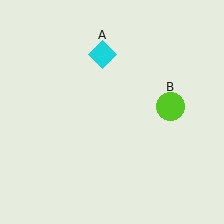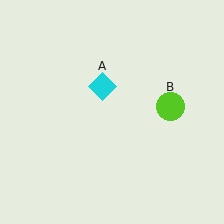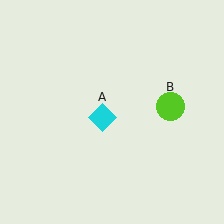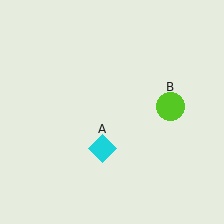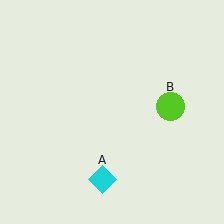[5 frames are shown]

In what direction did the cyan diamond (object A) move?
The cyan diamond (object A) moved down.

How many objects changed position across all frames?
1 object changed position: cyan diamond (object A).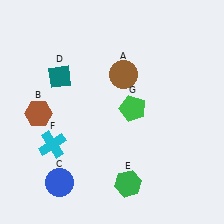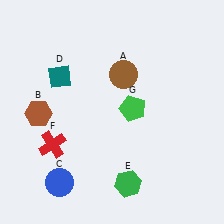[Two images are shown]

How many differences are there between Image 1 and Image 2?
There is 1 difference between the two images.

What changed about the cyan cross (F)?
In Image 1, F is cyan. In Image 2, it changed to red.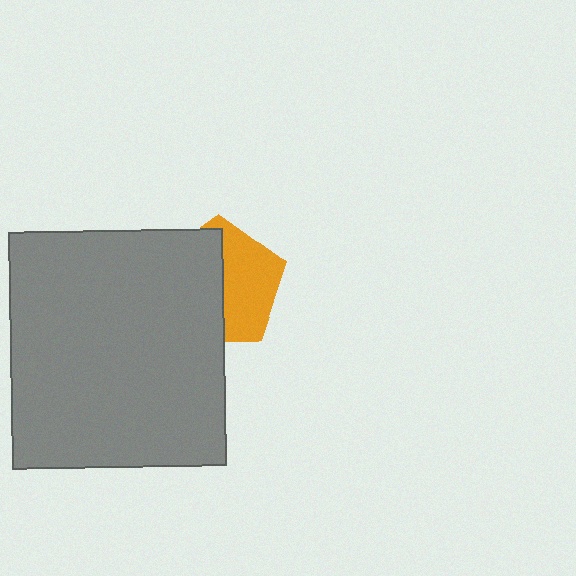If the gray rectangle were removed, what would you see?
You would see the complete orange pentagon.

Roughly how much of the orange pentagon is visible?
About half of it is visible (roughly 47%).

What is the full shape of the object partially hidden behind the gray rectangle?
The partially hidden object is an orange pentagon.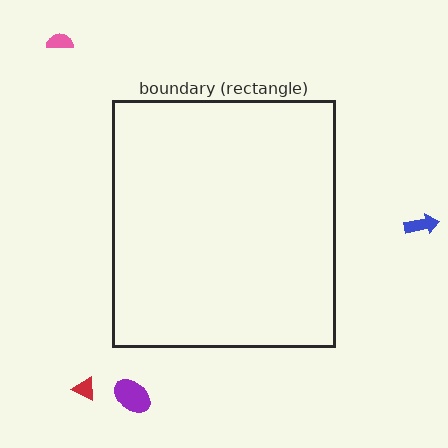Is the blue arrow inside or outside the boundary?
Outside.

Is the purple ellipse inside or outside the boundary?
Outside.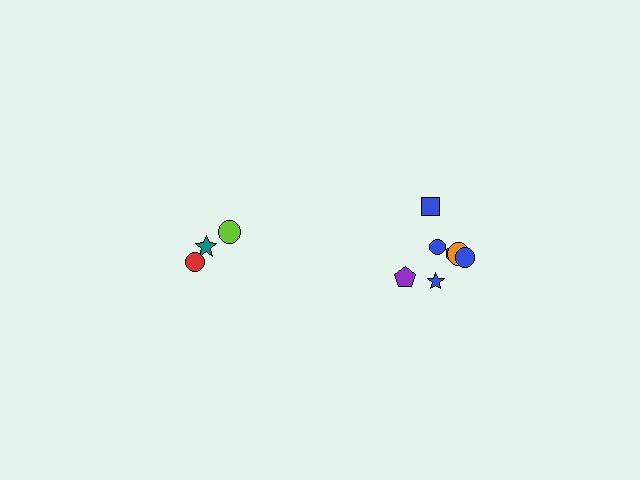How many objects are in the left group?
There are 3 objects.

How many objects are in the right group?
There are 7 objects.